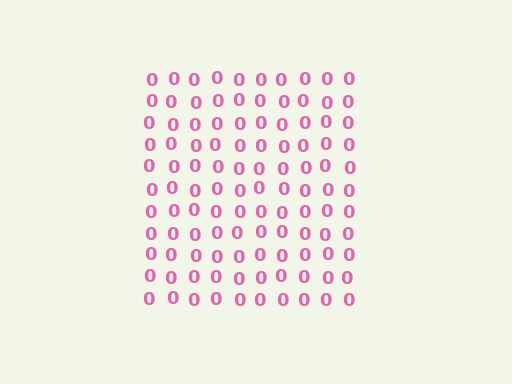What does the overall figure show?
The overall figure shows a square.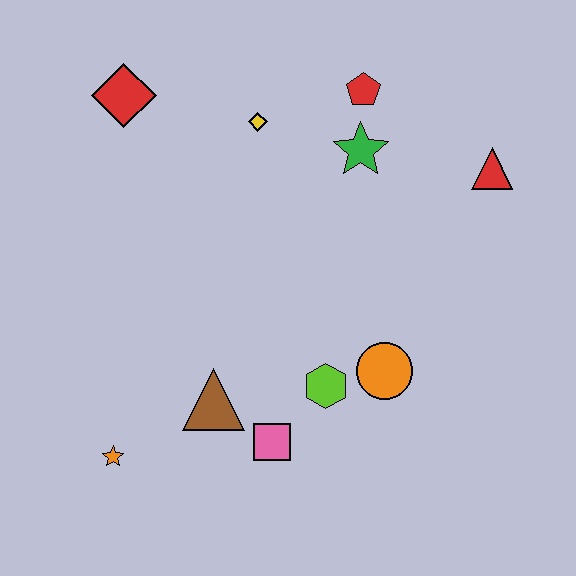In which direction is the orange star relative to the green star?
The orange star is below the green star.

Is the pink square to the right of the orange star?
Yes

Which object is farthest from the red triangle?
The orange star is farthest from the red triangle.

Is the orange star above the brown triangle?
No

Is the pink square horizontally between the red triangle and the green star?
No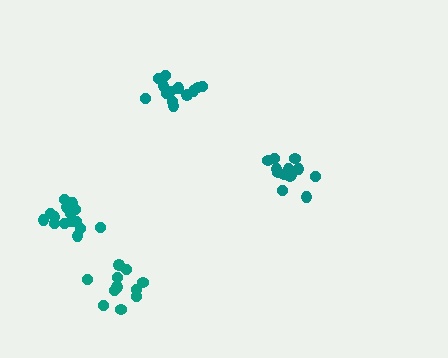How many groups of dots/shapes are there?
There are 4 groups.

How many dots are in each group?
Group 1: 14 dots, Group 2: 11 dots, Group 3: 15 dots, Group 4: 14 dots (54 total).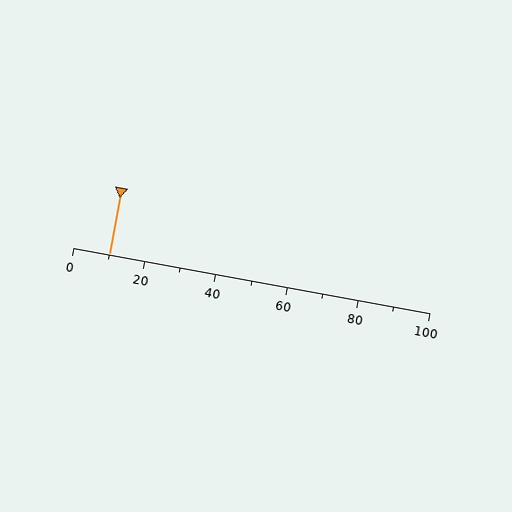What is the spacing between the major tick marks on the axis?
The major ticks are spaced 20 apart.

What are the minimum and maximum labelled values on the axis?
The axis runs from 0 to 100.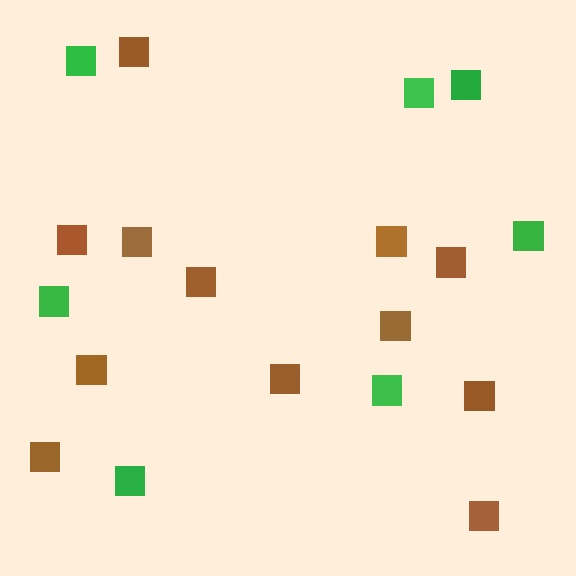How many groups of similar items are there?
There are 2 groups: one group of green squares (7) and one group of brown squares (12).